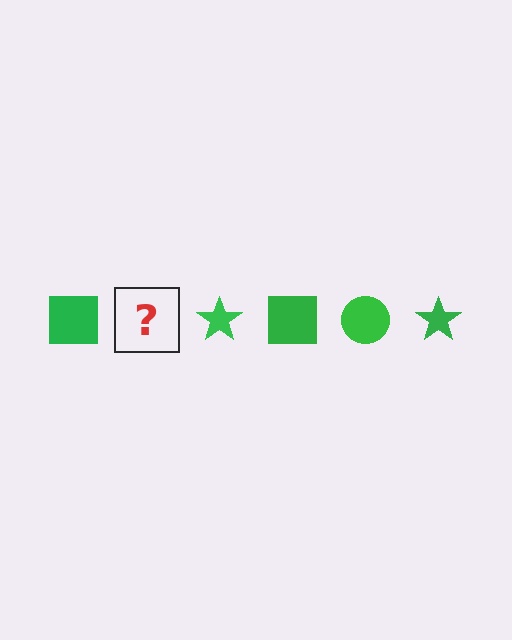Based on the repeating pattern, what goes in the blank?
The blank should be a green circle.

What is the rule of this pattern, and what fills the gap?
The rule is that the pattern cycles through square, circle, star shapes in green. The gap should be filled with a green circle.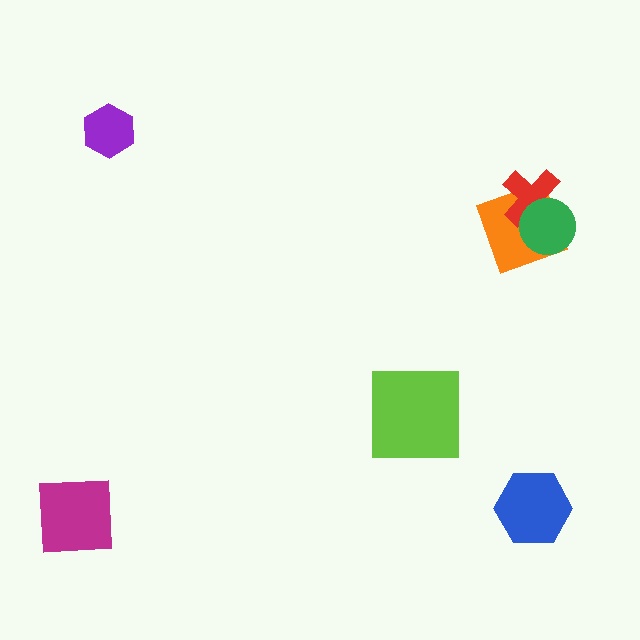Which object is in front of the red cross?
The green circle is in front of the red cross.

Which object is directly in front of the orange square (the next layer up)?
The red cross is directly in front of the orange square.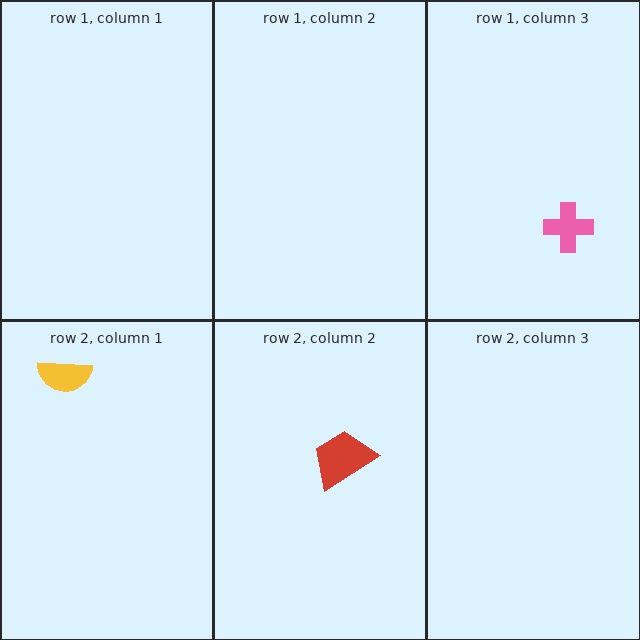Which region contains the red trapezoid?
The row 2, column 2 region.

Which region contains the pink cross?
The row 1, column 3 region.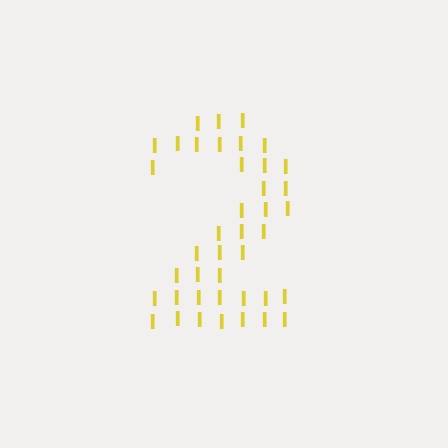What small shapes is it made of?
It is made of small letter I's.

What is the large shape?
The large shape is the digit 2.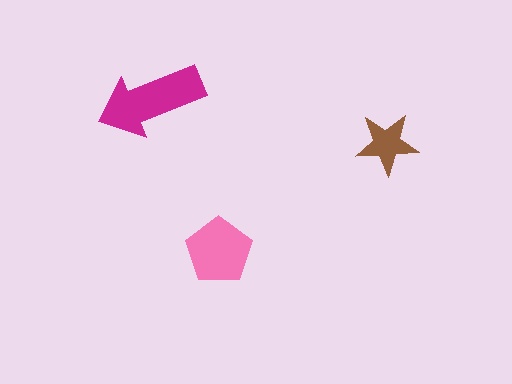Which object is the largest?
The magenta arrow.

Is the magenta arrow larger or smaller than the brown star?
Larger.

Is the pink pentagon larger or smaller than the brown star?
Larger.